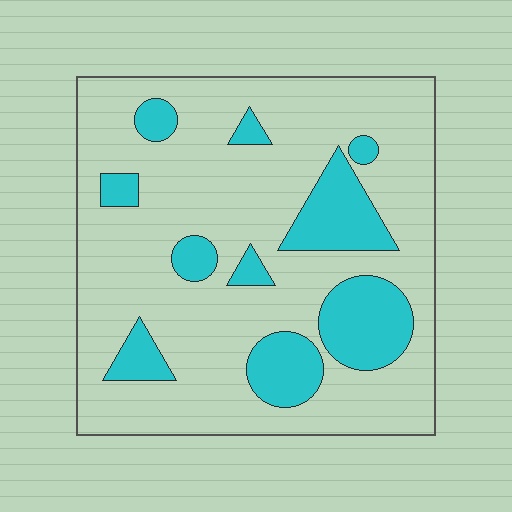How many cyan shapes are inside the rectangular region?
10.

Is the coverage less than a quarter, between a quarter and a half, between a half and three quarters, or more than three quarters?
Less than a quarter.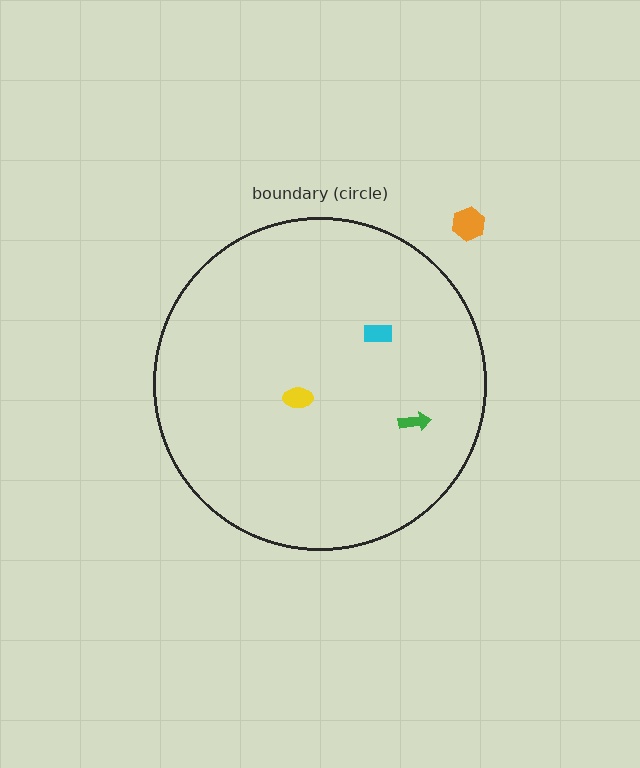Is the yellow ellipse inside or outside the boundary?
Inside.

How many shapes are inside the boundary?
3 inside, 1 outside.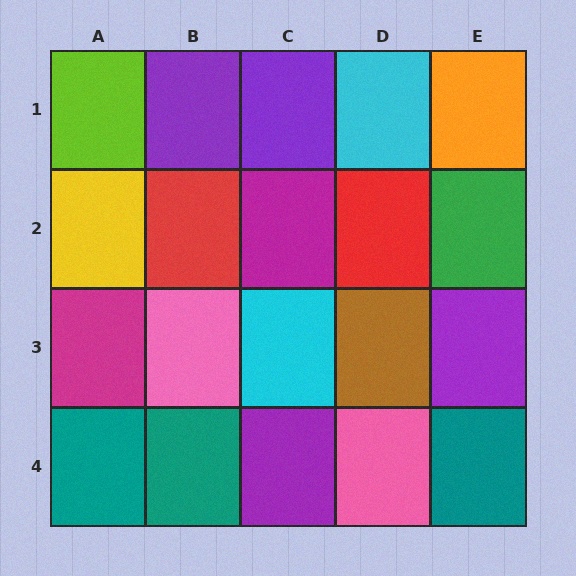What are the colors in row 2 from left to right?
Yellow, red, magenta, red, green.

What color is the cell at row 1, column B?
Purple.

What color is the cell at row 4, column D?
Pink.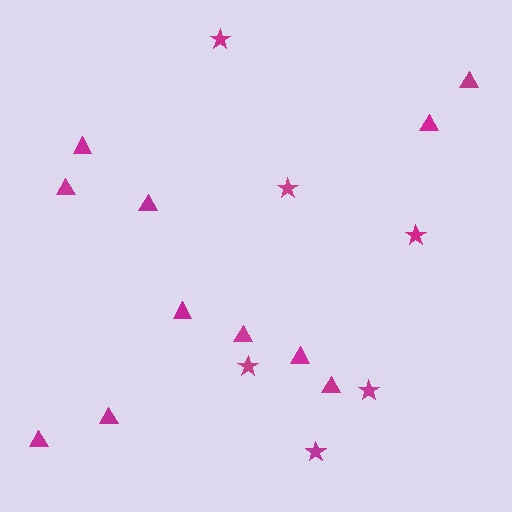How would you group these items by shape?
There are 2 groups: one group of triangles (11) and one group of stars (6).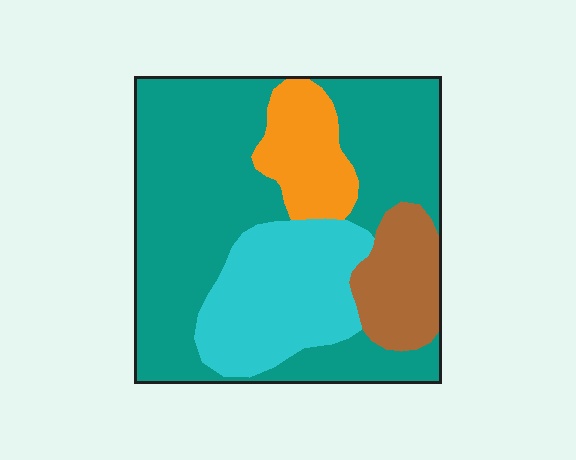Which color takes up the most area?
Teal, at roughly 55%.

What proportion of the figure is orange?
Orange covers 11% of the figure.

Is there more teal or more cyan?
Teal.